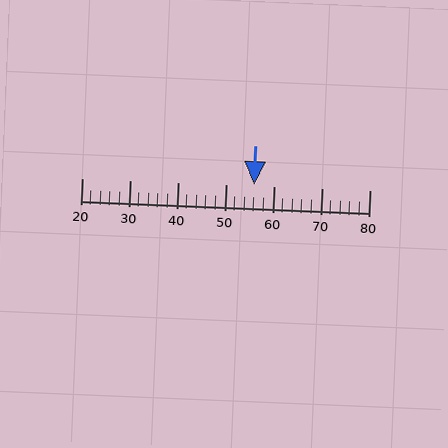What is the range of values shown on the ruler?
The ruler shows values from 20 to 80.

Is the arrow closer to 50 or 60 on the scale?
The arrow is closer to 60.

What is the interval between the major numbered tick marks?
The major tick marks are spaced 10 units apart.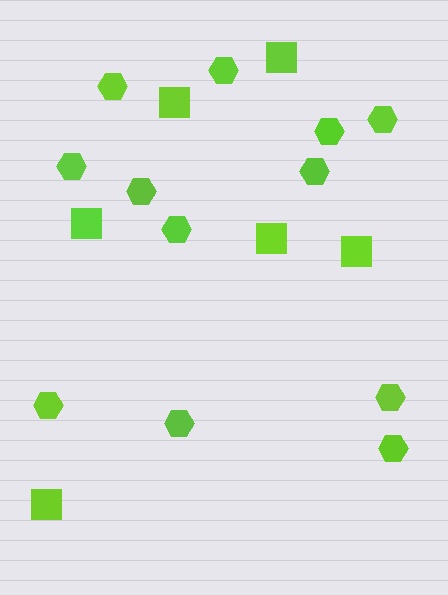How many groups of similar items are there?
There are 2 groups: one group of squares (6) and one group of hexagons (12).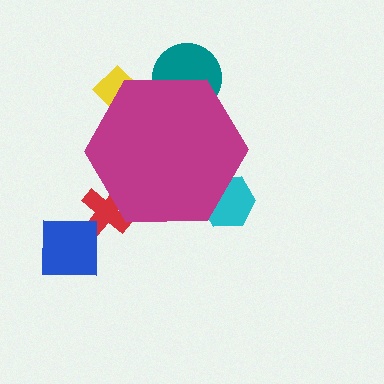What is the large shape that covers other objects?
A magenta hexagon.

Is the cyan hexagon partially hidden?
Yes, the cyan hexagon is partially hidden behind the magenta hexagon.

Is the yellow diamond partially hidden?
Yes, the yellow diamond is partially hidden behind the magenta hexagon.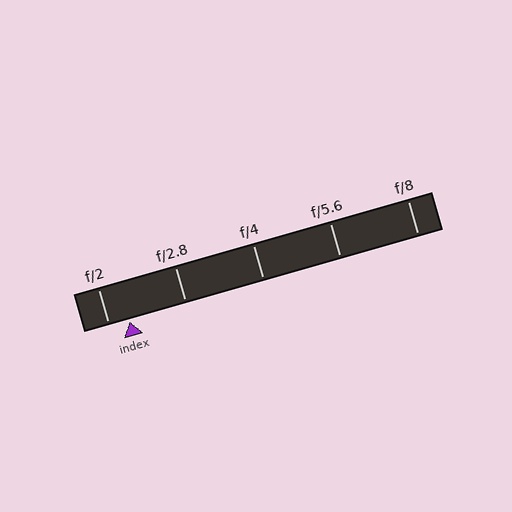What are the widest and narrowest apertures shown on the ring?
The widest aperture shown is f/2 and the narrowest is f/8.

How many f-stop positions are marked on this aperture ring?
There are 5 f-stop positions marked.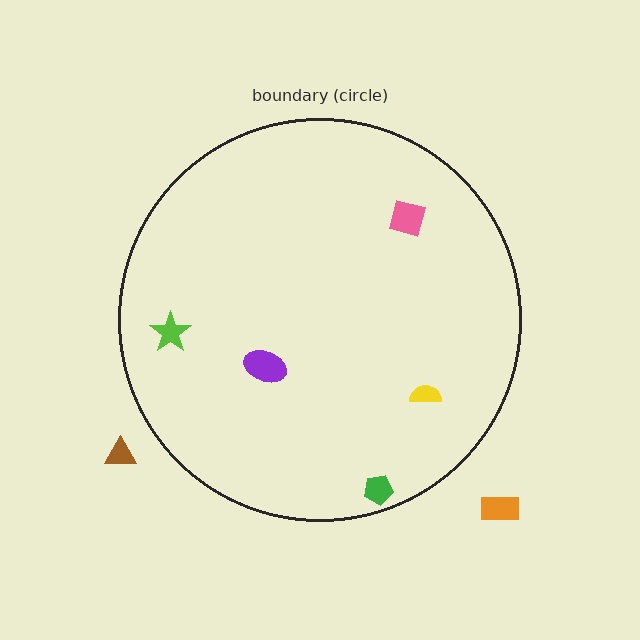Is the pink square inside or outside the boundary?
Inside.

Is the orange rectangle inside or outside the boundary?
Outside.